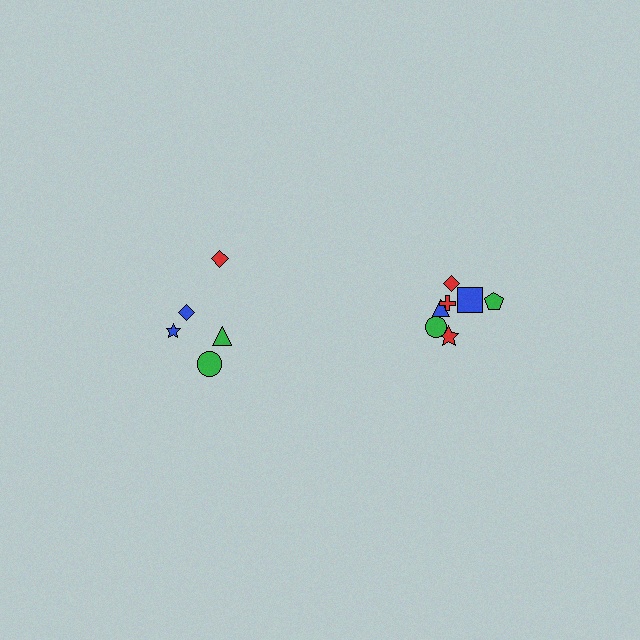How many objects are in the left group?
There are 5 objects.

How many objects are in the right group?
There are 7 objects.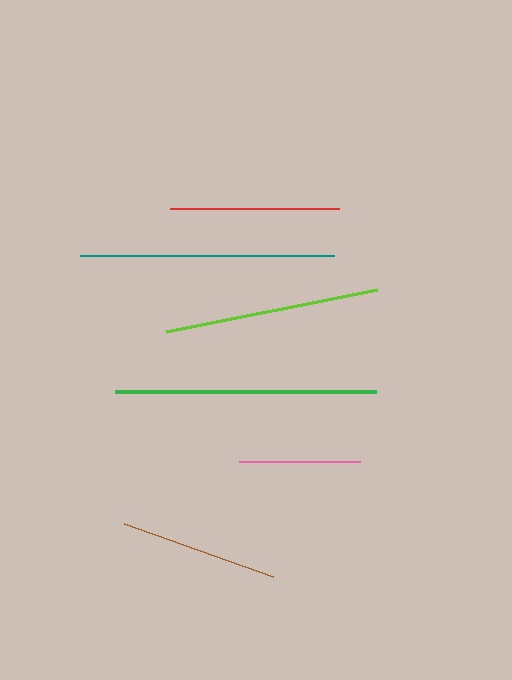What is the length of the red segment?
The red segment is approximately 170 pixels long.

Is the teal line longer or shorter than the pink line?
The teal line is longer than the pink line.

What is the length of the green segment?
The green segment is approximately 260 pixels long.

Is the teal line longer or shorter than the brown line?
The teal line is longer than the brown line.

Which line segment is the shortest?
The pink line is the shortest at approximately 122 pixels.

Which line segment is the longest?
The green line is the longest at approximately 260 pixels.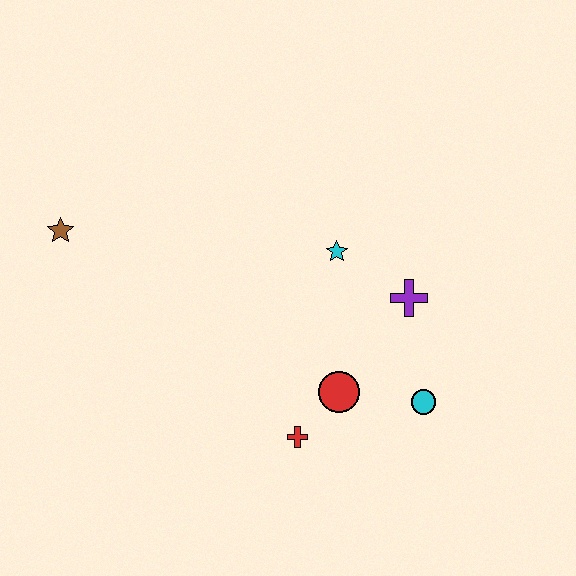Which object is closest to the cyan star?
The purple cross is closest to the cyan star.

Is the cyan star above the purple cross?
Yes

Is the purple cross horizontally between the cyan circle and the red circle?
Yes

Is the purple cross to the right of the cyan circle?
No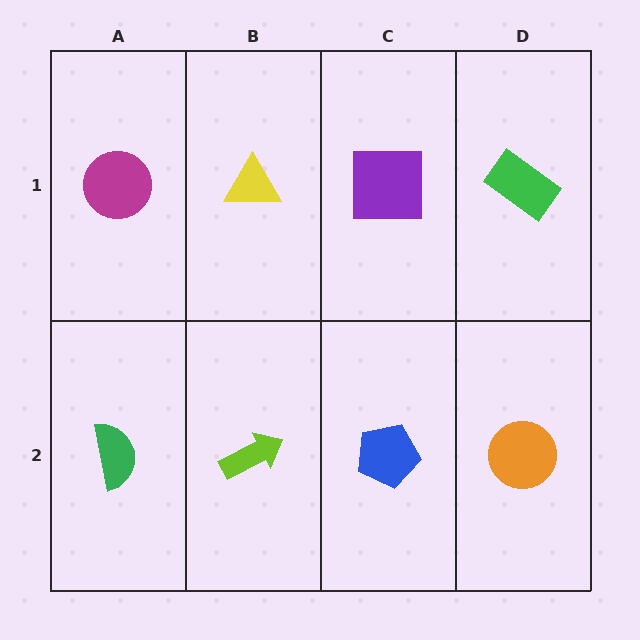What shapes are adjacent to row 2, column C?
A purple square (row 1, column C), a lime arrow (row 2, column B), an orange circle (row 2, column D).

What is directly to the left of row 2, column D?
A blue pentagon.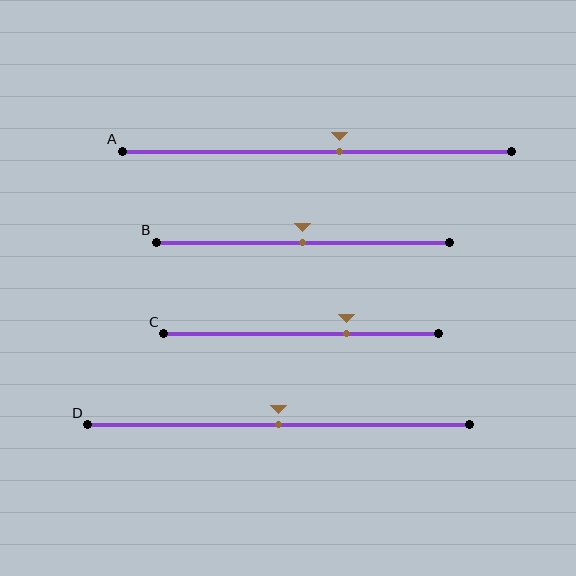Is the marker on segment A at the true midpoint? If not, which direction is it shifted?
No, the marker on segment A is shifted to the right by about 6% of the segment length.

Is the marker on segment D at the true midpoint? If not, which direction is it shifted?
Yes, the marker on segment D is at the true midpoint.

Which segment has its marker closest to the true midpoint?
Segment B has its marker closest to the true midpoint.